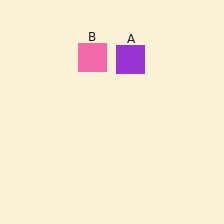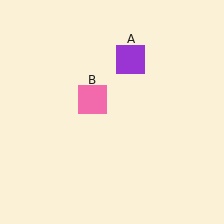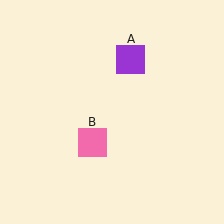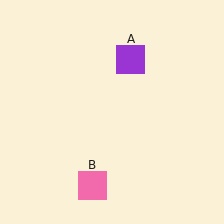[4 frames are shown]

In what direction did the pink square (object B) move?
The pink square (object B) moved down.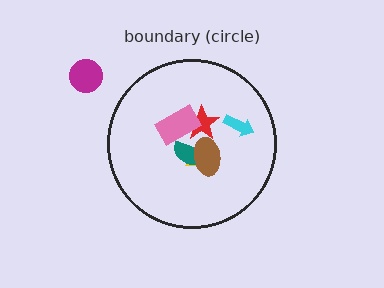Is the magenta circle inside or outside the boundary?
Outside.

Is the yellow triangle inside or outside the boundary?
Inside.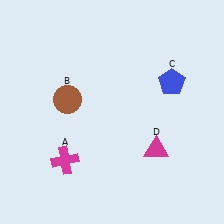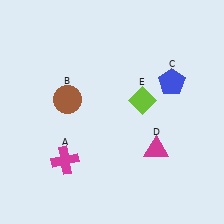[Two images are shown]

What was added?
A lime diamond (E) was added in Image 2.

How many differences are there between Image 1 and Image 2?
There is 1 difference between the two images.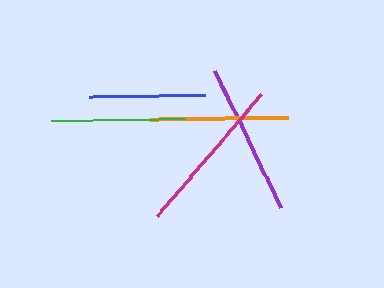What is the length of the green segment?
The green segment is approximately 135 pixels long.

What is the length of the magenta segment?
The magenta segment is approximately 161 pixels long.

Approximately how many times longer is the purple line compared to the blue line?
The purple line is approximately 1.3 times the length of the blue line.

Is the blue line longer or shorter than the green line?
The green line is longer than the blue line.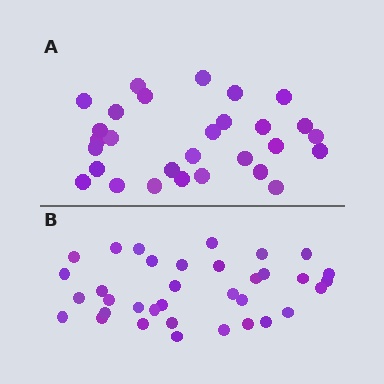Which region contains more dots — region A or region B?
Region B (the bottom region) has more dots.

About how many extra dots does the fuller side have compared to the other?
Region B has about 6 more dots than region A.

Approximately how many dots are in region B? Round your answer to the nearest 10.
About 40 dots. (The exact count is 35, which rounds to 40.)